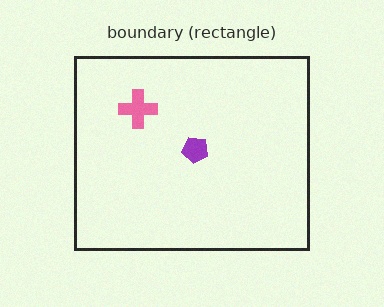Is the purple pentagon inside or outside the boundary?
Inside.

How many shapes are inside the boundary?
2 inside, 0 outside.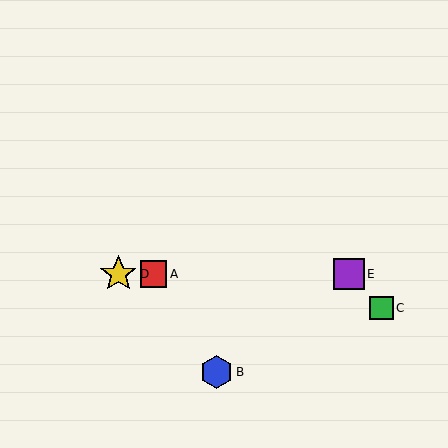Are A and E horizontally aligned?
Yes, both are at y≈274.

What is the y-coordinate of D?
Object D is at y≈274.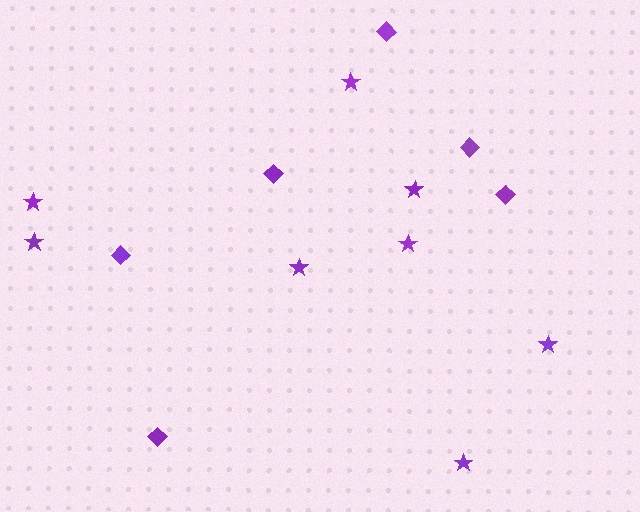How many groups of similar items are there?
There are 2 groups: one group of diamonds (6) and one group of stars (8).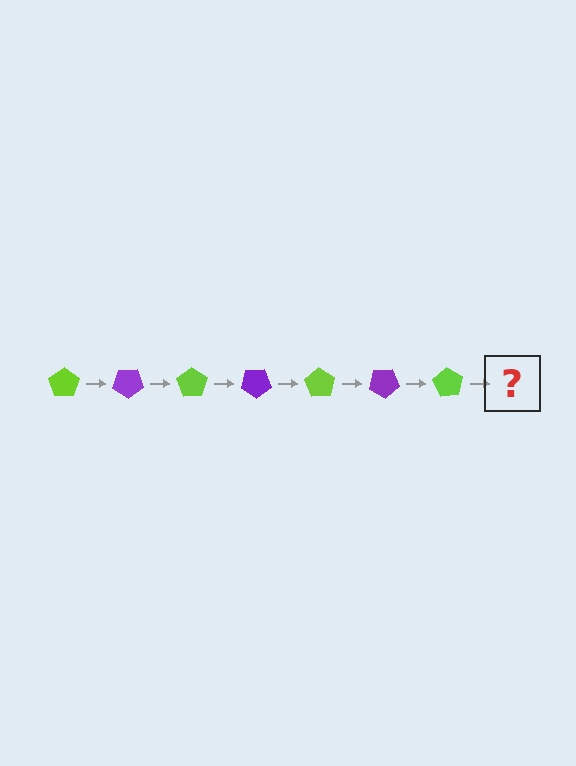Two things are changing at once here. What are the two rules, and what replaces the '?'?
The two rules are that it rotates 35 degrees each step and the color cycles through lime and purple. The '?' should be a purple pentagon, rotated 245 degrees from the start.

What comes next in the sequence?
The next element should be a purple pentagon, rotated 245 degrees from the start.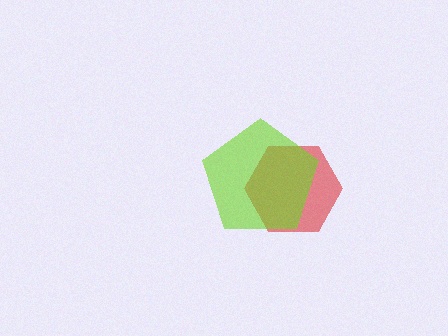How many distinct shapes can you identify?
There are 2 distinct shapes: a red hexagon, a lime pentagon.